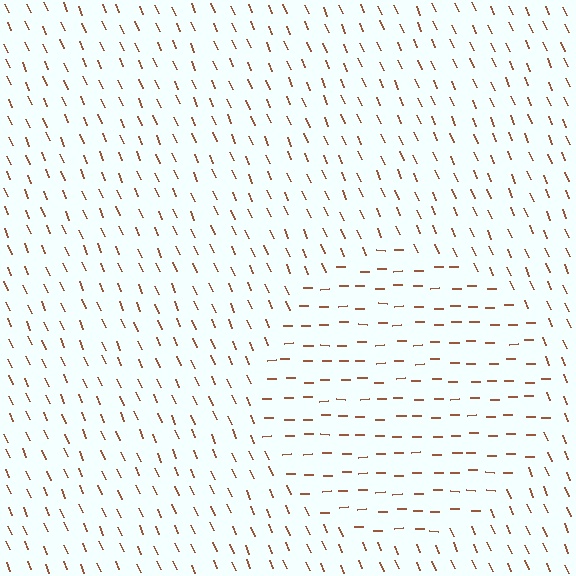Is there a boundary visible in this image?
Yes, there is a texture boundary formed by a change in line orientation.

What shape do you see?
I see a circle.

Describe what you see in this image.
The image is filled with small brown line segments. A circle region in the image has lines oriented differently from the surrounding lines, creating a visible texture boundary.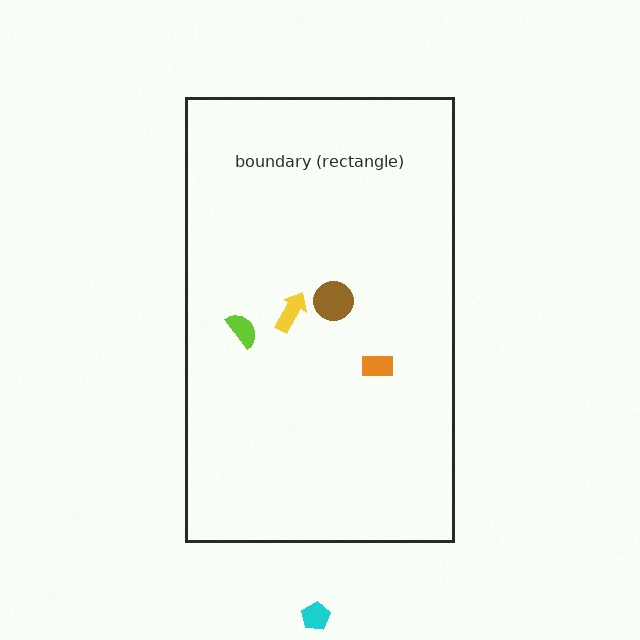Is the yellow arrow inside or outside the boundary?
Inside.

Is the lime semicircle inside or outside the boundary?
Inside.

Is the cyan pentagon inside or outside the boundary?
Outside.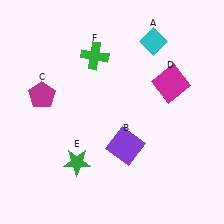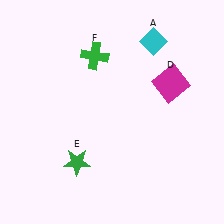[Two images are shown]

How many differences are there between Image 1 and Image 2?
There are 2 differences between the two images.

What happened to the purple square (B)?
The purple square (B) was removed in Image 2. It was in the bottom-right area of Image 1.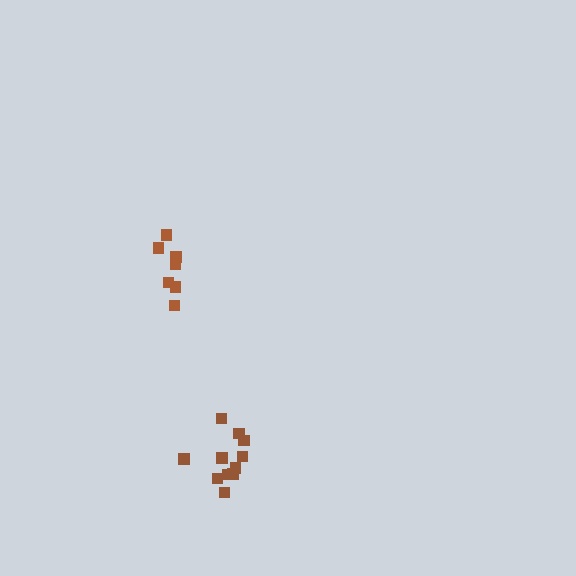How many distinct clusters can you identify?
There are 2 distinct clusters.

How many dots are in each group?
Group 1: 7 dots, Group 2: 11 dots (18 total).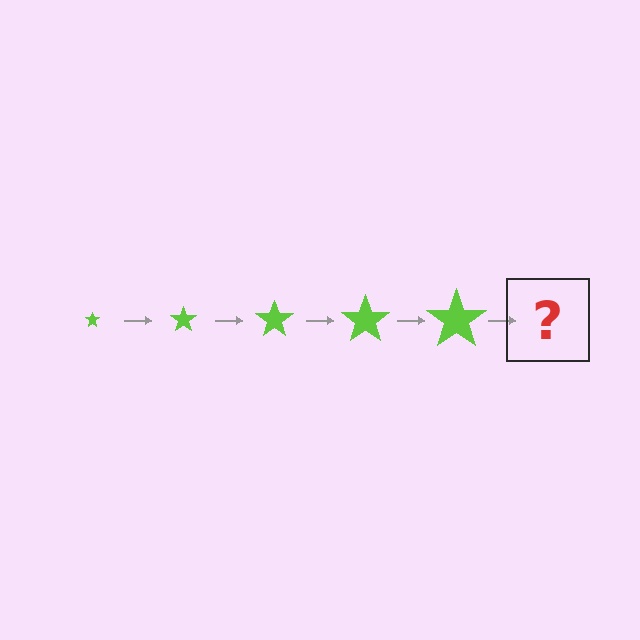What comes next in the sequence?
The next element should be a lime star, larger than the previous one.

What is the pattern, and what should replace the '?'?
The pattern is that the star gets progressively larger each step. The '?' should be a lime star, larger than the previous one.